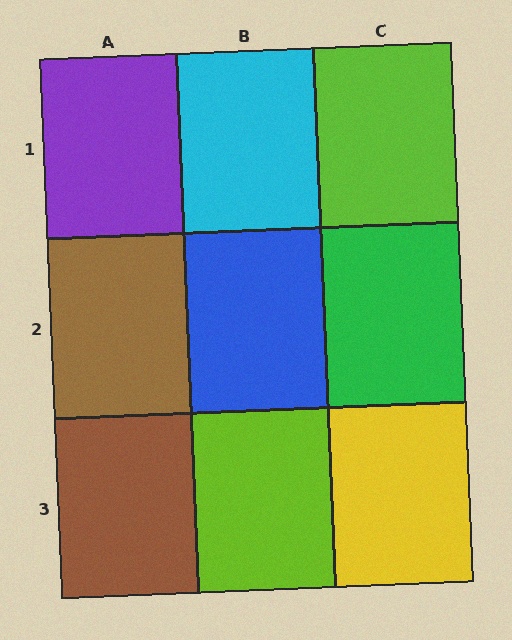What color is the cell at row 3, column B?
Lime.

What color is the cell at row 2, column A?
Brown.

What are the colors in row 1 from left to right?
Purple, cyan, lime.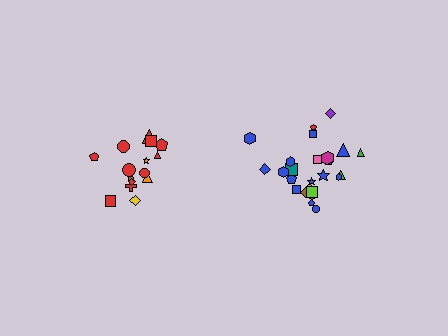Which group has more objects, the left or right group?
The right group.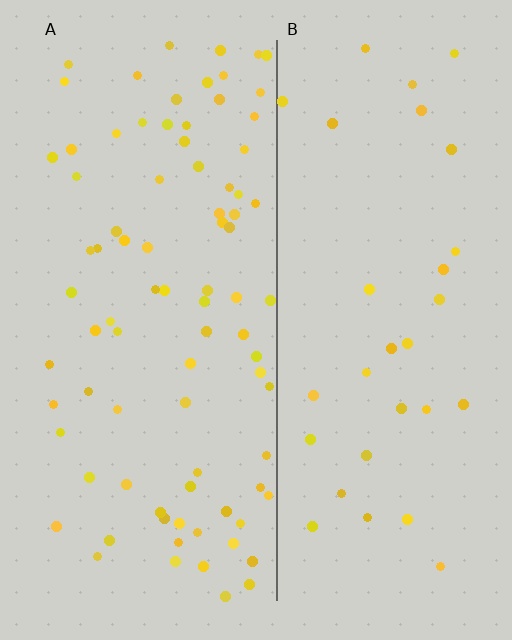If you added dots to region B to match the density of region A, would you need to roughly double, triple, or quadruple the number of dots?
Approximately triple.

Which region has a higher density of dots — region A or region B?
A (the left).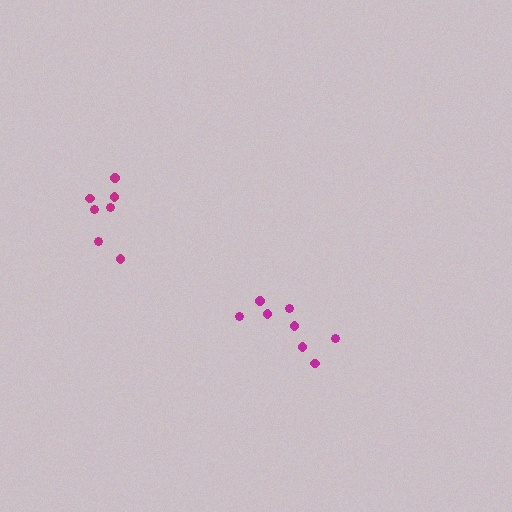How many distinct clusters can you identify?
There are 2 distinct clusters.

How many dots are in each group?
Group 1: 8 dots, Group 2: 7 dots (15 total).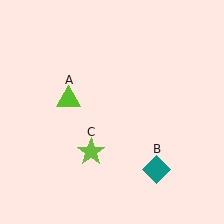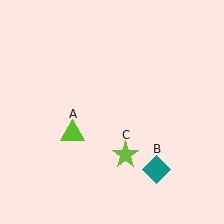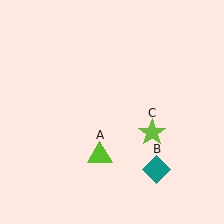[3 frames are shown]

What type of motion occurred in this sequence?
The lime triangle (object A), lime star (object C) rotated counterclockwise around the center of the scene.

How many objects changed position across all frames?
2 objects changed position: lime triangle (object A), lime star (object C).